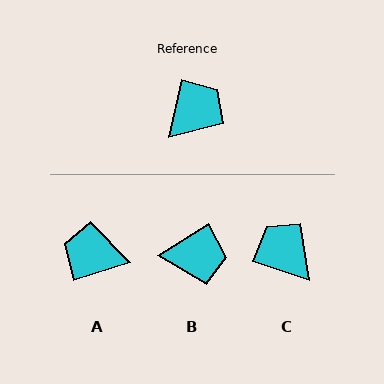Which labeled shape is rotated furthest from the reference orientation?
A, about 120 degrees away.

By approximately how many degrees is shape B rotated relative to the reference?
Approximately 46 degrees clockwise.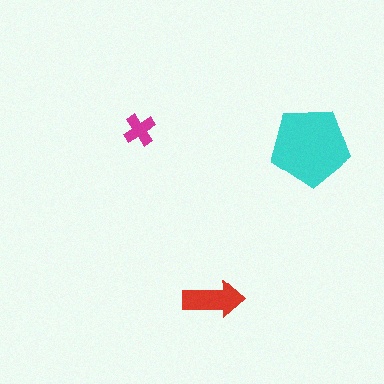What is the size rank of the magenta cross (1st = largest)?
3rd.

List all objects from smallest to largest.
The magenta cross, the red arrow, the cyan pentagon.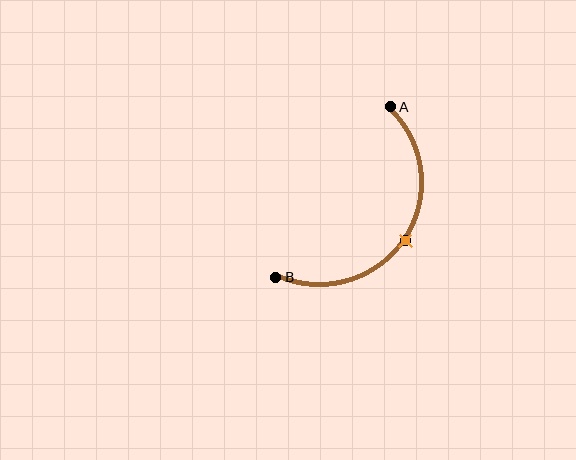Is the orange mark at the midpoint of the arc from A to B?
Yes. The orange mark lies on the arc at equal arc-length from both A and B — it is the arc midpoint.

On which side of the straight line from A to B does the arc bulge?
The arc bulges below and to the right of the straight line connecting A and B.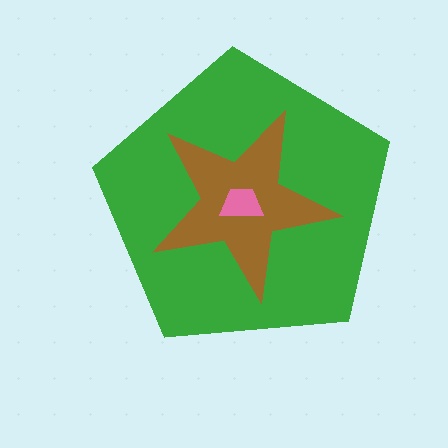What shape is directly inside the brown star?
The pink trapezoid.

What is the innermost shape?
The pink trapezoid.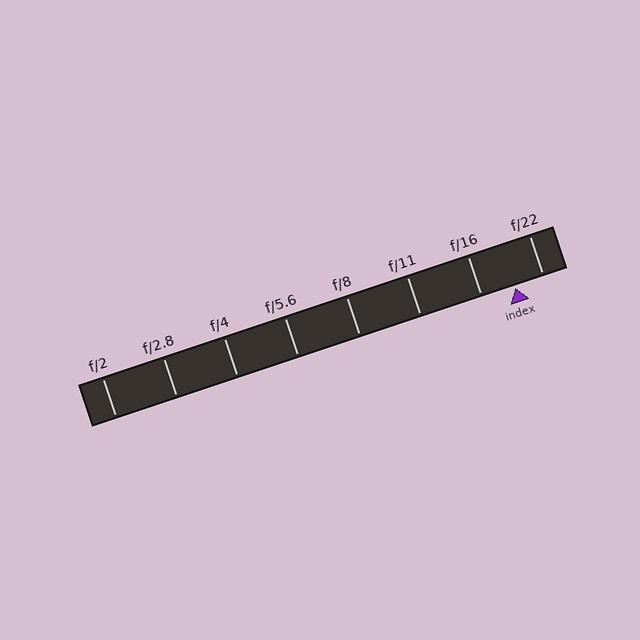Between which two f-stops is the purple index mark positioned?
The index mark is between f/16 and f/22.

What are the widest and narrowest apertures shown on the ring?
The widest aperture shown is f/2 and the narrowest is f/22.